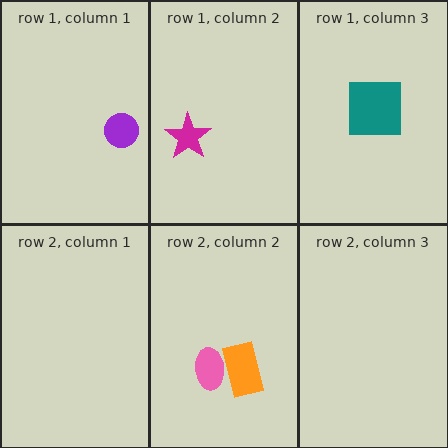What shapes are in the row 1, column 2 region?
The magenta star.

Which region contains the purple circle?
The row 1, column 1 region.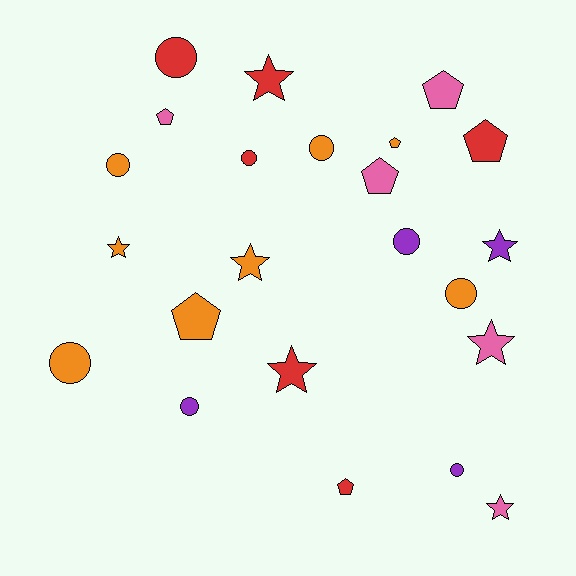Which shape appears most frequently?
Circle, with 9 objects.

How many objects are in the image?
There are 23 objects.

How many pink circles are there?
There are no pink circles.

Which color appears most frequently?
Orange, with 8 objects.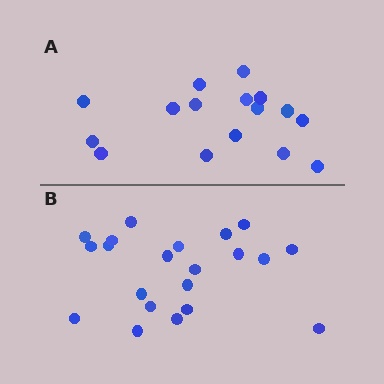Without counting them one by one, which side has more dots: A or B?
Region B (the bottom region) has more dots.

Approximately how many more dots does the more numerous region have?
Region B has about 5 more dots than region A.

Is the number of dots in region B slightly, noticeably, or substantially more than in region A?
Region B has noticeably more, but not dramatically so. The ratio is roughly 1.3 to 1.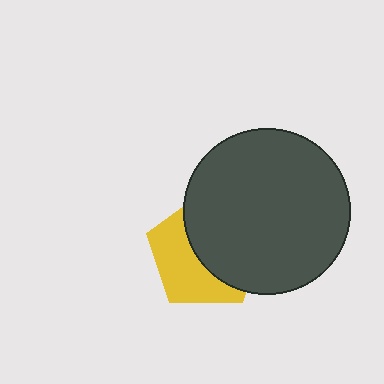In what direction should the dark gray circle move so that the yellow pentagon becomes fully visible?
The dark gray circle should move right. That is the shortest direction to clear the overlap and leave the yellow pentagon fully visible.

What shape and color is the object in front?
The object in front is a dark gray circle.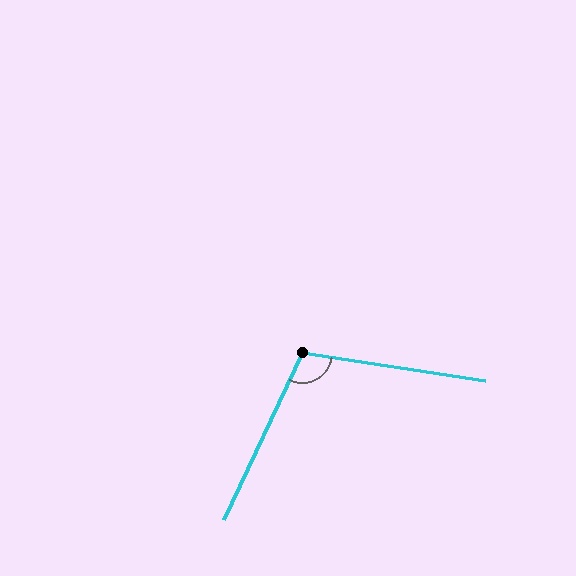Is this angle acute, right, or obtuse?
It is obtuse.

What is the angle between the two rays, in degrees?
Approximately 107 degrees.